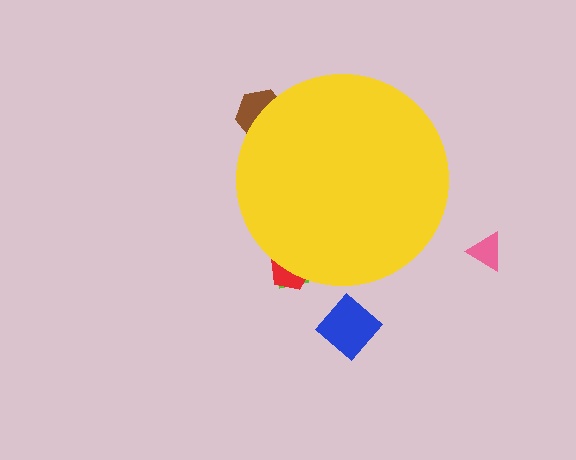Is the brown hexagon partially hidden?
Yes, the brown hexagon is partially hidden behind the yellow circle.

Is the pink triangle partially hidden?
No, the pink triangle is fully visible.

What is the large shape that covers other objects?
A yellow circle.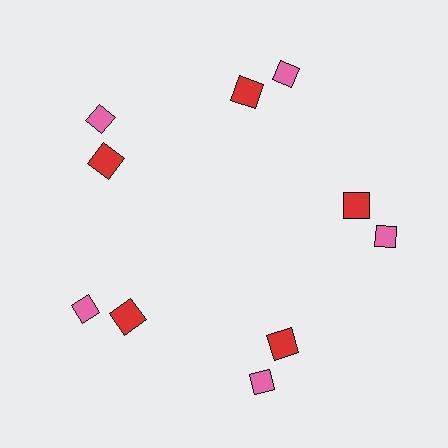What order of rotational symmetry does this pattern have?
This pattern has 5-fold rotational symmetry.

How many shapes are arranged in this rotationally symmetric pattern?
There are 10 shapes, arranged in 5 groups of 2.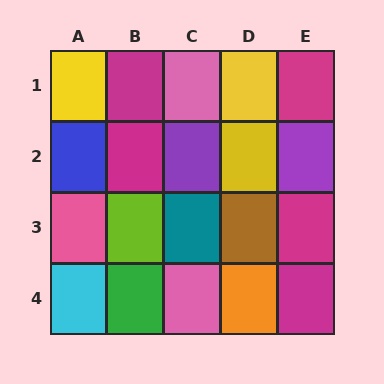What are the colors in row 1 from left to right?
Yellow, magenta, pink, yellow, magenta.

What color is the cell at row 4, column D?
Orange.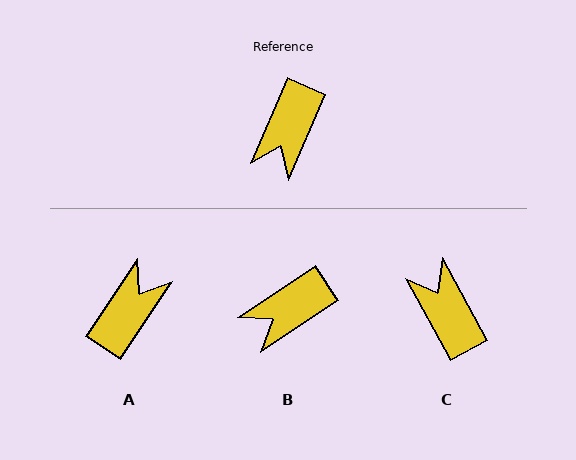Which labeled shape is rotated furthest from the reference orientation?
A, about 170 degrees away.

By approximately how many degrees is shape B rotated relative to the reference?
Approximately 33 degrees clockwise.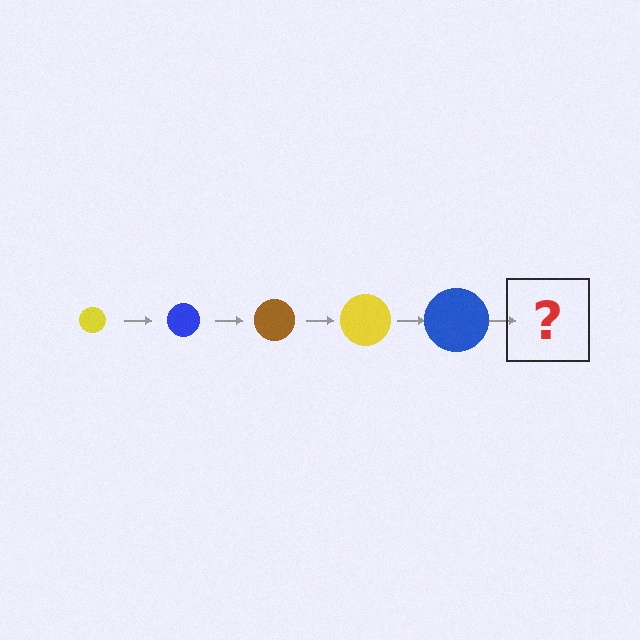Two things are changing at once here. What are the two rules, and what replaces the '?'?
The two rules are that the circle grows larger each step and the color cycles through yellow, blue, and brown. The '?' should be a brown circle, larger than the previous one.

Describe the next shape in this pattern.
It should be a brown circle, larger than the previous one.